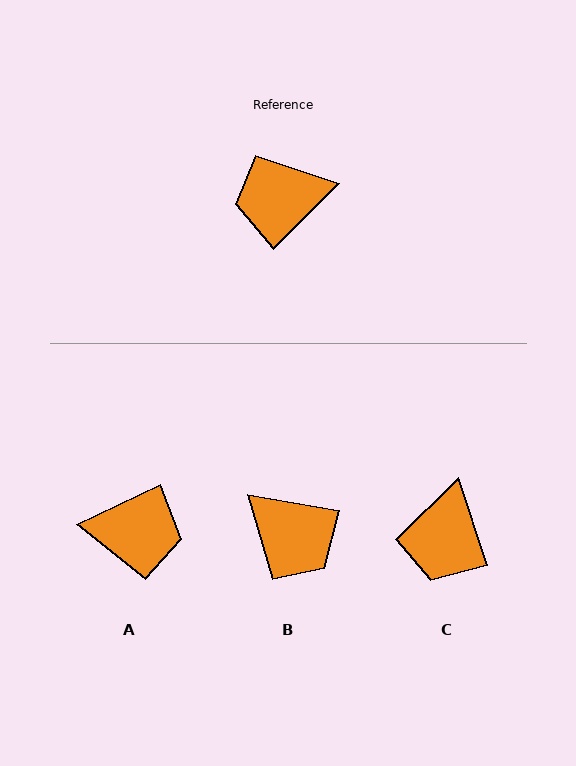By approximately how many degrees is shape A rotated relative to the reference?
Approximately 160 degrees counter-clockwise.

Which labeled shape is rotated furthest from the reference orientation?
A, about 160 degrees away.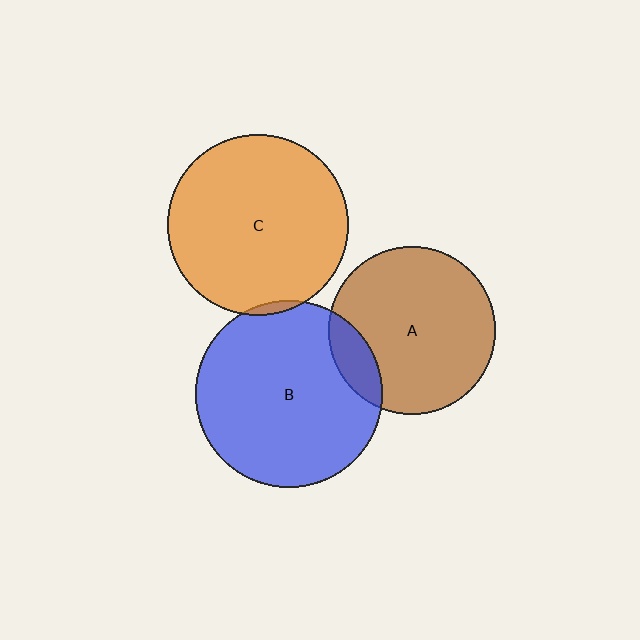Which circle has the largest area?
Circle B (blue).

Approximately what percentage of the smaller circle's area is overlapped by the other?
Approximately 15%.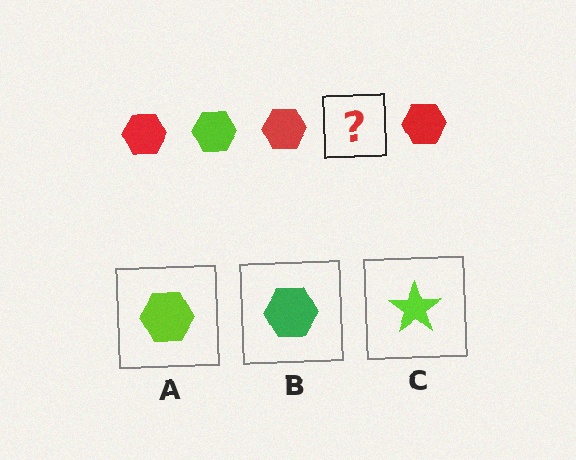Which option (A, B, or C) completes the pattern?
A.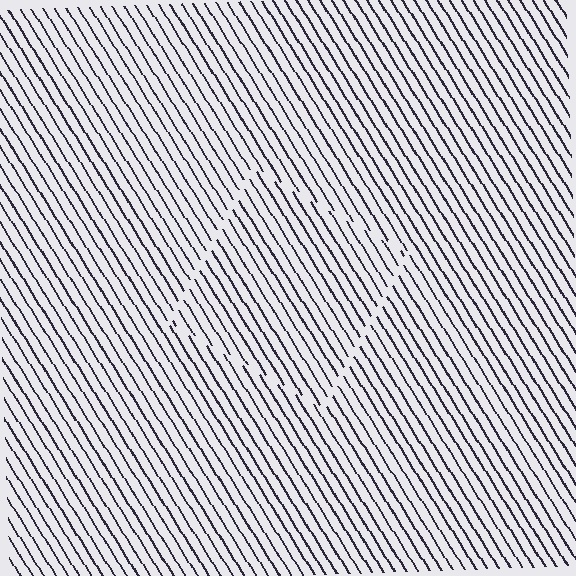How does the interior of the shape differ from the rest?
The interior of the shape contains the same grating, shifted by half a period — the contour is defined by the phase discontinuity where line-ends from the inner and outer gratings abut.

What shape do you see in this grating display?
An illusory square. The interior of the shape contains the same grating, shifted by half a period — the contour is defined by the phase discontinuity where line-ends from the inner and outer gratings abut.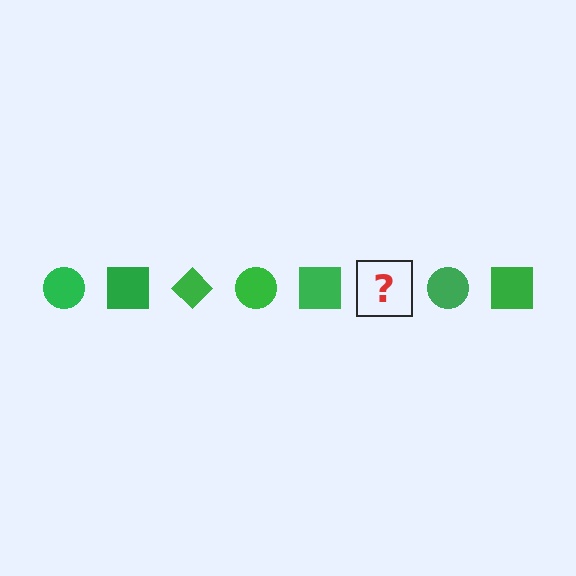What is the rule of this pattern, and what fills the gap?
The rule is that the pattern cycles through circle, square, diamond shapes in green. The gap should be filled with a green diamond.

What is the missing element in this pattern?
The missing element is a green diamond.